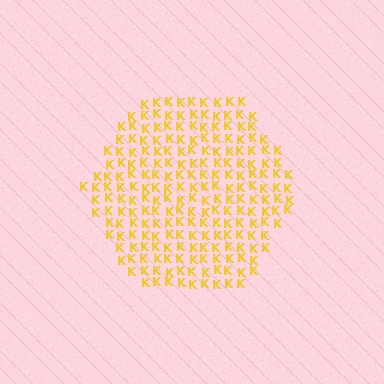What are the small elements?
The small elements are letter K's.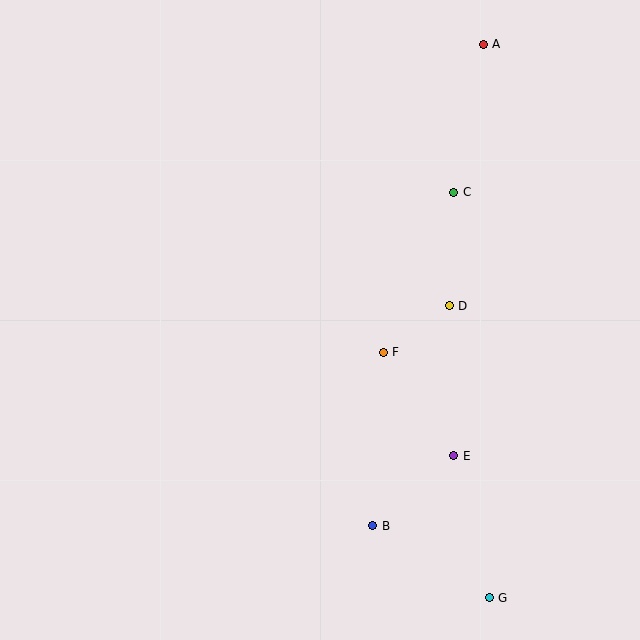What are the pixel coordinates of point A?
Point A is at (483, 44).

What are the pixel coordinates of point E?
Point E is at (454, 456).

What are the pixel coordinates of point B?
Point B is at (373, 526).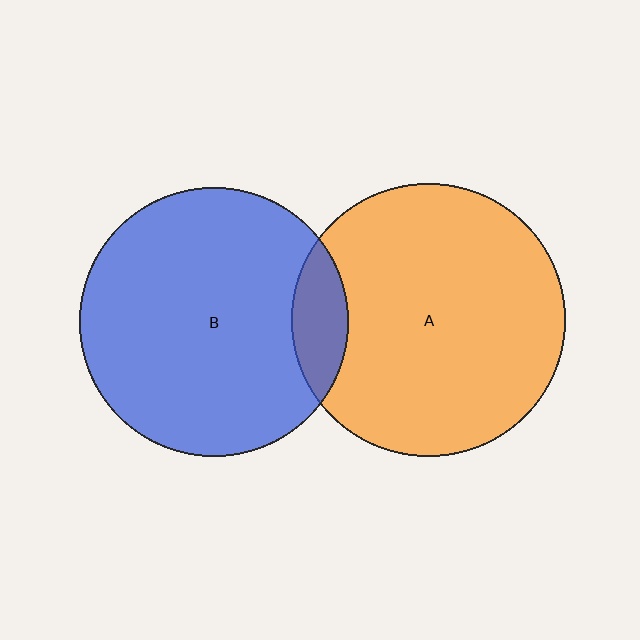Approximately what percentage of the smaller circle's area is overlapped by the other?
Approximately 10%.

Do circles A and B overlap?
Yes.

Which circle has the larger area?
Circle A (orange).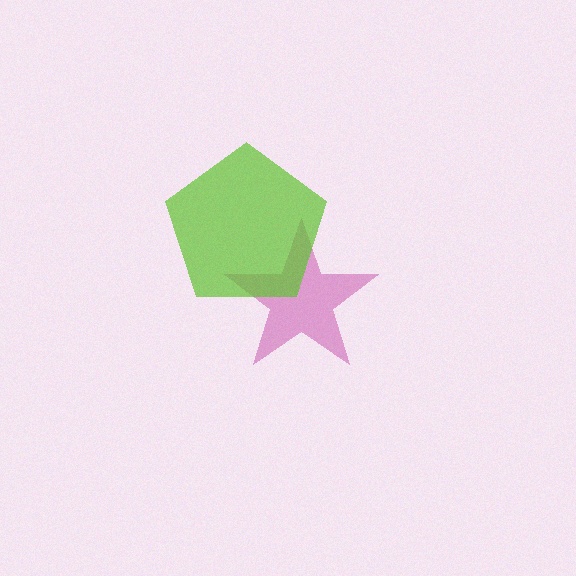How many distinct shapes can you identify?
There are 2 distinct shapes: a magenta star, a lime pentagon.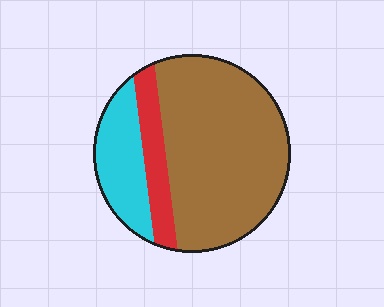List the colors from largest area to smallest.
From largest to smallest: brown, cyan, red.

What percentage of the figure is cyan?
Cyan covers around 20% of the figure.